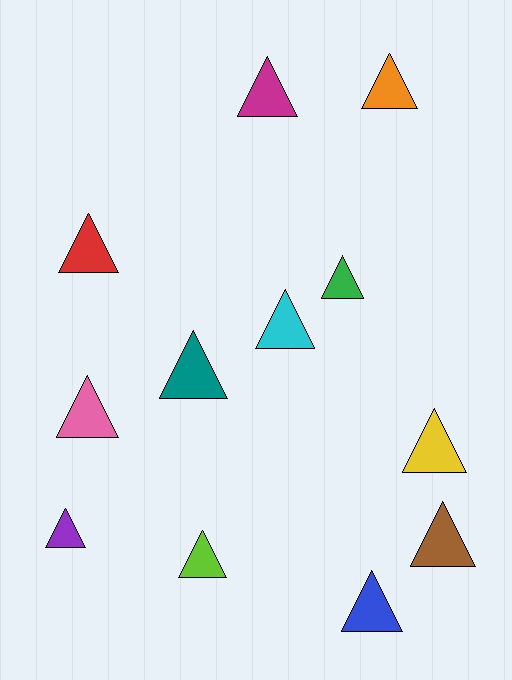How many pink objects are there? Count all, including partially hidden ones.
There is 1 pink object.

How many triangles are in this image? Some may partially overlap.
There are 12 triangles.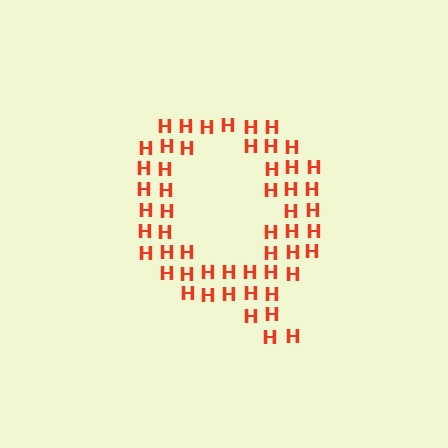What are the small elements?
The small elements are letter H's.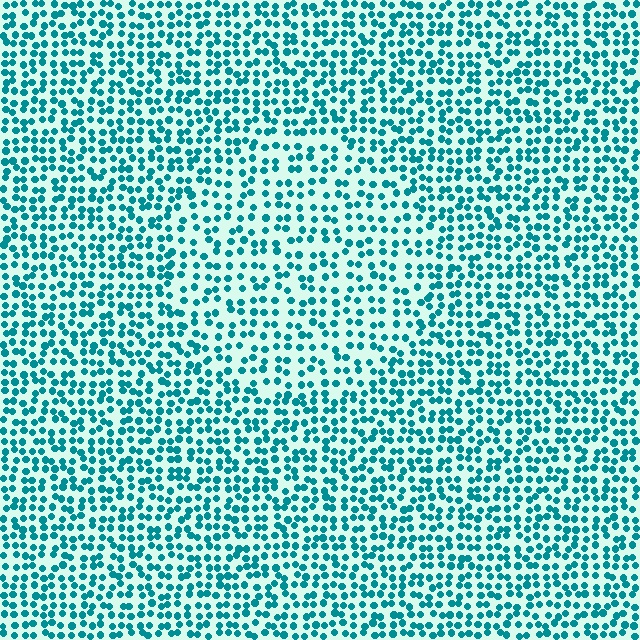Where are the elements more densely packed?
The elements are more densely packed outside the circle boundary.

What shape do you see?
I see a circle.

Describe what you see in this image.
The image contains small teal elements arranged at two different densities. A circle-shaped region is visible where the elements are less densely packed than the surrounding area.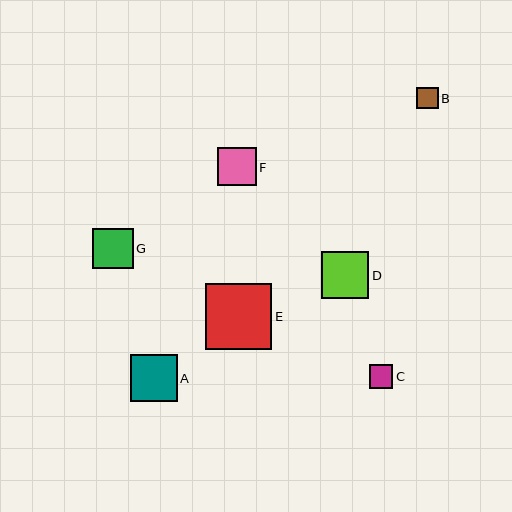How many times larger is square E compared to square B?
Square E is approximately 3.2 times the size of square B.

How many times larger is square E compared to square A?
Square E is approximately 1.4 times the size of square A.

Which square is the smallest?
Square B is the smallest with a size of approximately 21 pixels.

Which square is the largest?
Square E is the largest with a size of approximately 67 pixels.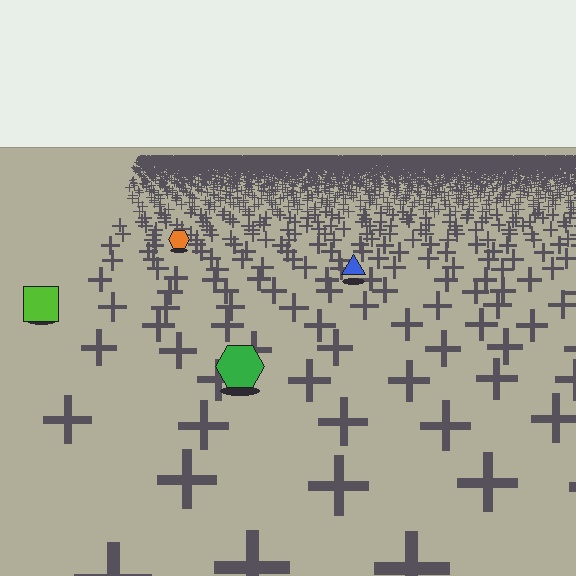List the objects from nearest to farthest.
From nearest to farthest: the green hexagon, the lime square, the blue triangle, the orange hexagon.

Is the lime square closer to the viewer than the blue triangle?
Yes. The lime square is closer — you can tell from the texture gradient: the ground texture is coarser near it.